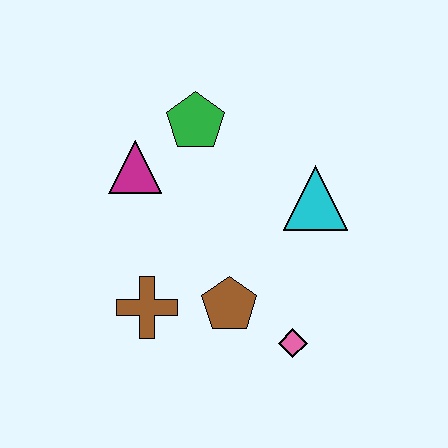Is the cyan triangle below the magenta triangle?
Yes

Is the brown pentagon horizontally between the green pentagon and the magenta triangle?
No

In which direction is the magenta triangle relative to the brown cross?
The magenta triangle is above the brown cross.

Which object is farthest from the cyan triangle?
The brown cross is farthest from the cyan triangle.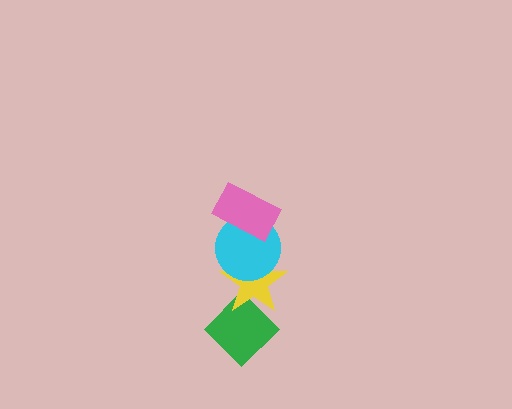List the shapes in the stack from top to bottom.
From top to bottom: the pink rectangle, the cyan circle, the yellow star, the green diamond.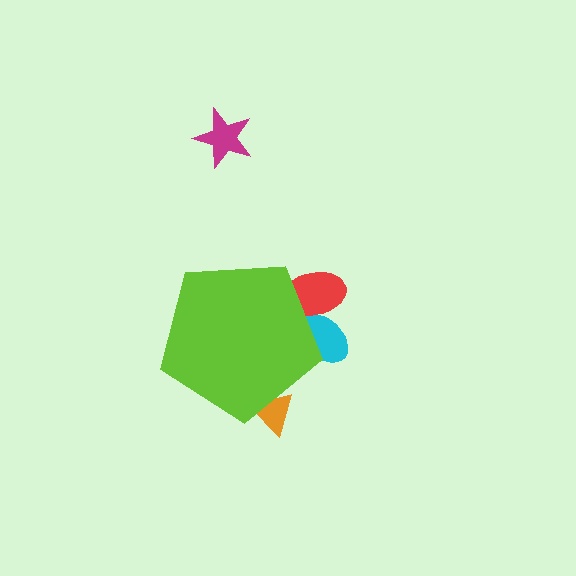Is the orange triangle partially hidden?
Yes, the orange triangle is partially hidden behind the lime pentagon.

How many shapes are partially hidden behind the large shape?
3 shapes are partially hidden.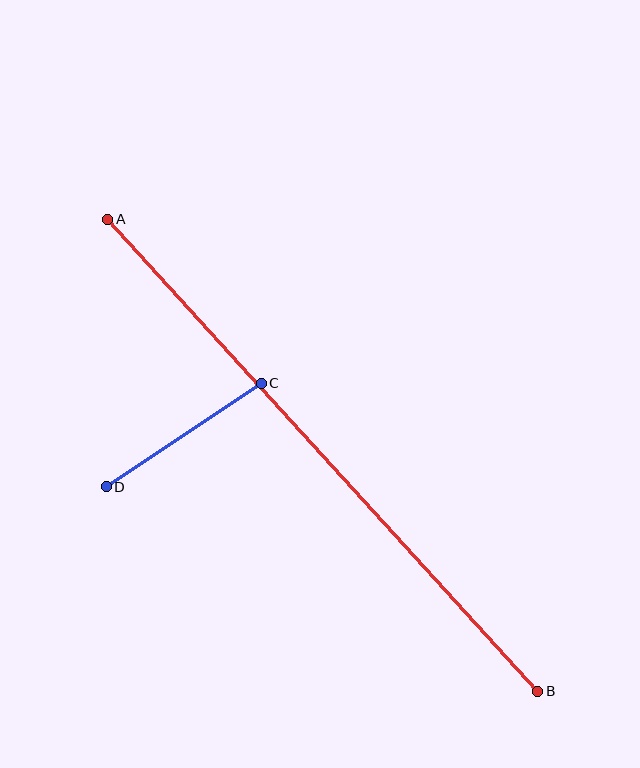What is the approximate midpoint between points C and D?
The midpoint is at approximately (184, 435) pixels.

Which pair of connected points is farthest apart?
Points A and B are farthest apart.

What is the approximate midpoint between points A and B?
The midpoint is at approximately (323, 455) pixels.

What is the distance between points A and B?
The distance is approximately 639 pixels.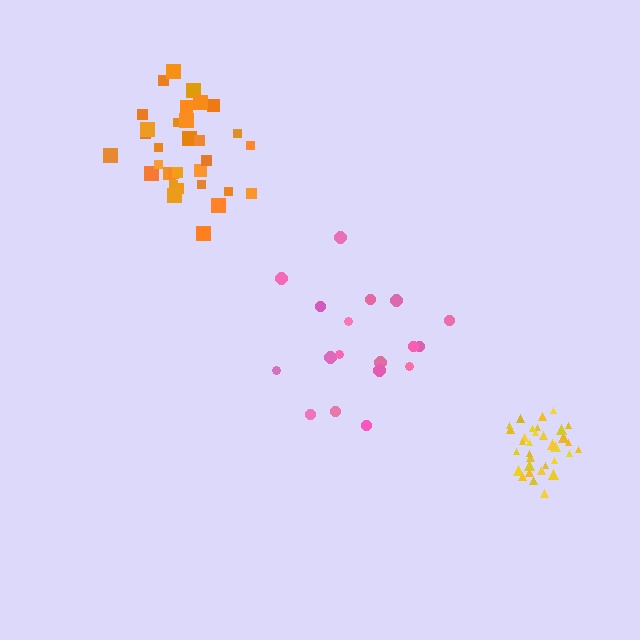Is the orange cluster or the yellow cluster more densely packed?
Yellow.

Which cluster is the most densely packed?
Yellow.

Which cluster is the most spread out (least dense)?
Pink.